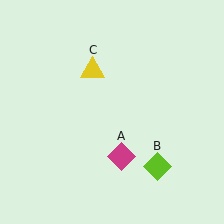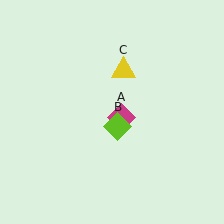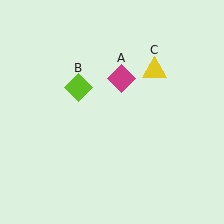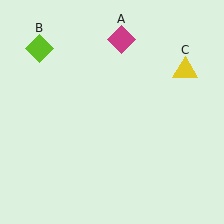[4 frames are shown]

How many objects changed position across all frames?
3 objects changed position: magenta diamond (object A), lime diamond (object B), yellow triangle (object C).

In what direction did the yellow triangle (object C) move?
The yellow triangle (object C) moved right.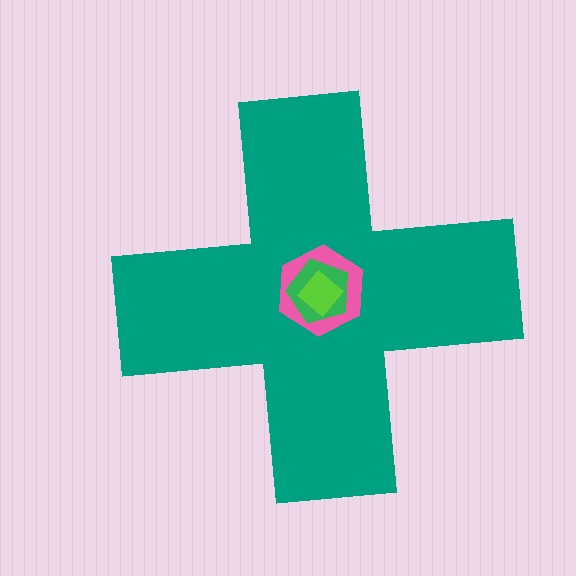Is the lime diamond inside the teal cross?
Yes.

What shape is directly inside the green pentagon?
The lime diamond.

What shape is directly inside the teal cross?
The pink hexagon.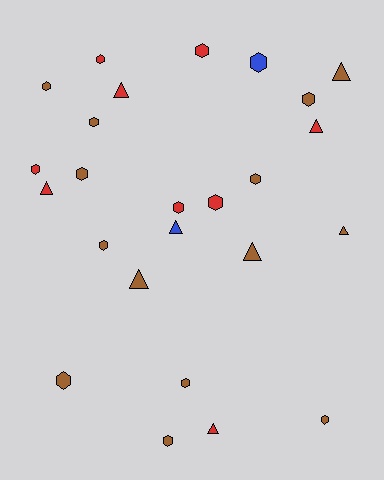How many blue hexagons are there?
There is 1 blue hexagon.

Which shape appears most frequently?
Hexagon, with 16 objects.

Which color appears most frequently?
Brown, with 14 objects.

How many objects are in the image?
There are 25 objects.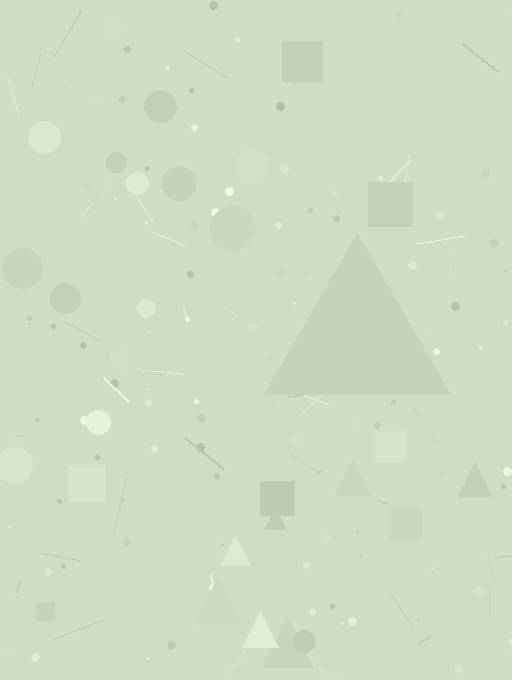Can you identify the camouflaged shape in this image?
The camouflaged shape is a triangle.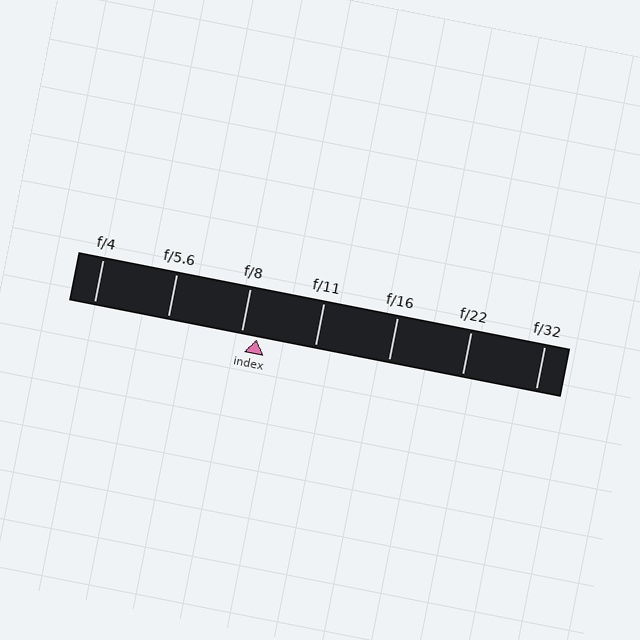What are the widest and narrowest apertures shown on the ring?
The widest aperture shown is f/4 and the narrowest is f/32.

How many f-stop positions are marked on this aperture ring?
There are 7 f-stop positions marked.